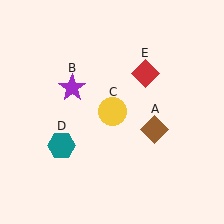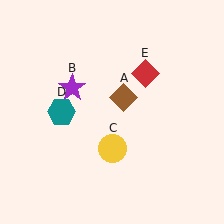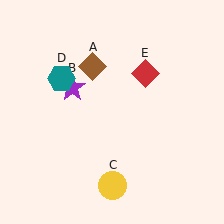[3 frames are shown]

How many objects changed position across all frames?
3 objects changed position: brown diamond (object A), yellow circle (object C), teal hexagon (object D).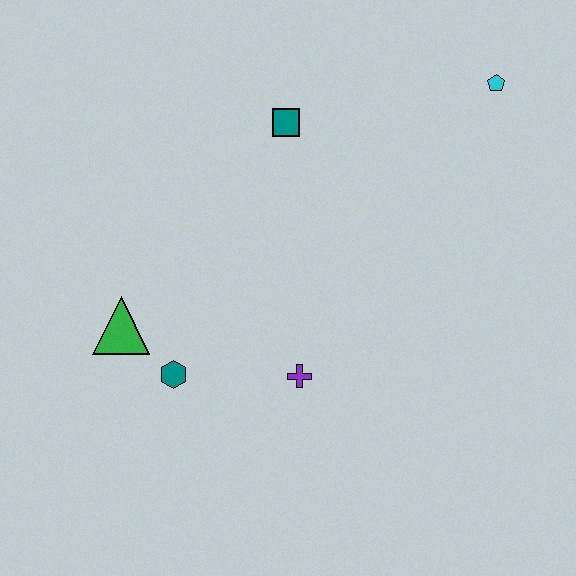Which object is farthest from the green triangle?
The cyan pentagon is farthest from the green triangle.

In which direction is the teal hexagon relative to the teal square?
The teal hexagon is below the teal square.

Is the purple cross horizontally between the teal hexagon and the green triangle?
No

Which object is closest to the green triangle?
The teal hexagon is closest to the green triangle.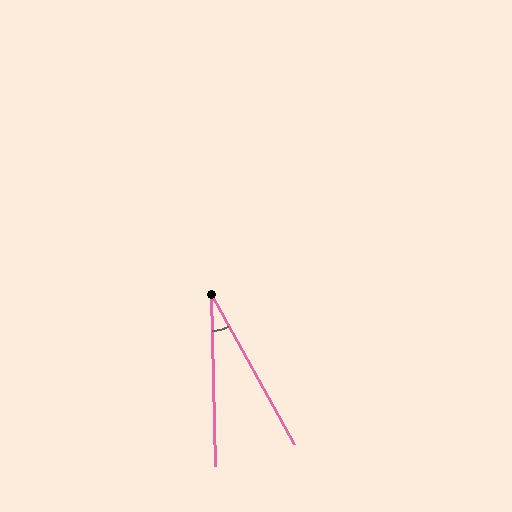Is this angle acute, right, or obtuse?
It is acute.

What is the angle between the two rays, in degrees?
Approximately 28 degrees.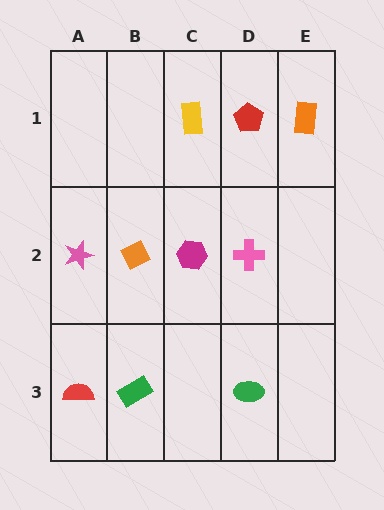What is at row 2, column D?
A pink cross.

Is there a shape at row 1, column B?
No, that cell is empty.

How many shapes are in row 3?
3 shapes.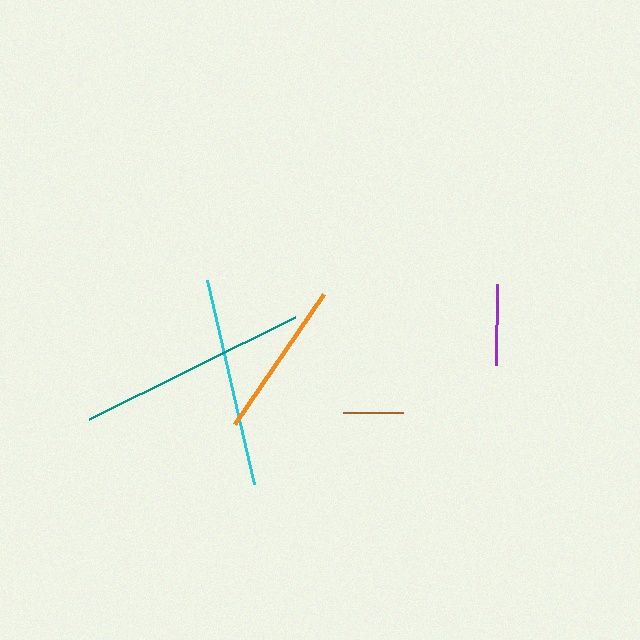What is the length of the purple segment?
The purple segment is approximately 81 pixels long.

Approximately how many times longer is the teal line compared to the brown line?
The teal line is approximately 3.8 times the length of the brown line.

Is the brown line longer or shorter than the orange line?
The orange line is longer than the brown line.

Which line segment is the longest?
The teal line is the longest at approximately 230 pixels.